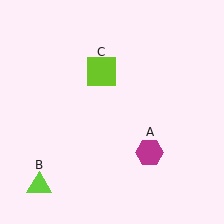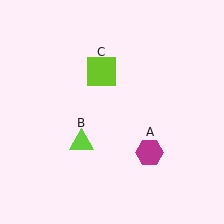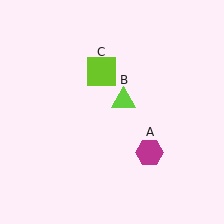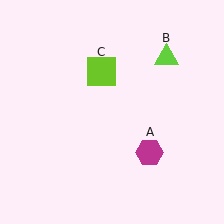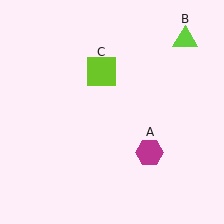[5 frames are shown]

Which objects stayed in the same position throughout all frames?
Magenta hexagon (object A) and lime square (object C) remained stationary.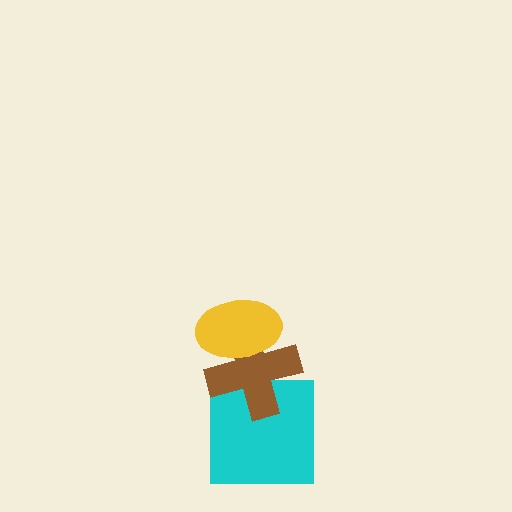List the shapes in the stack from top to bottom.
From top to bottom: the yellow ellipse, the brown cross, the cyan square.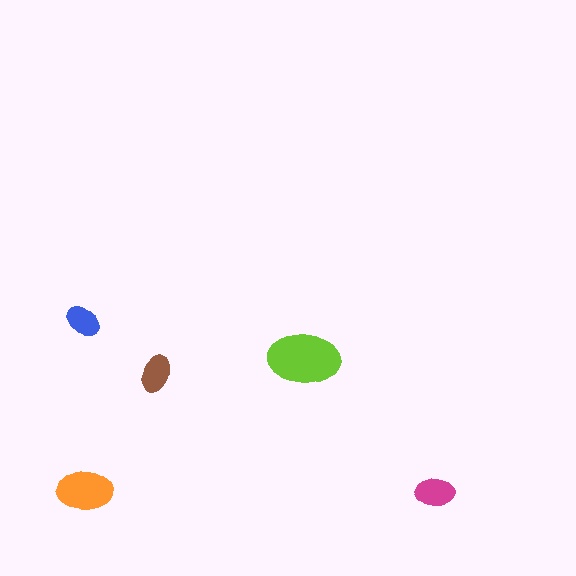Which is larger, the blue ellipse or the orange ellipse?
The orange one.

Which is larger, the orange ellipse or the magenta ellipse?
The orange one.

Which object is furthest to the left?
The blue ellipse is leftmost.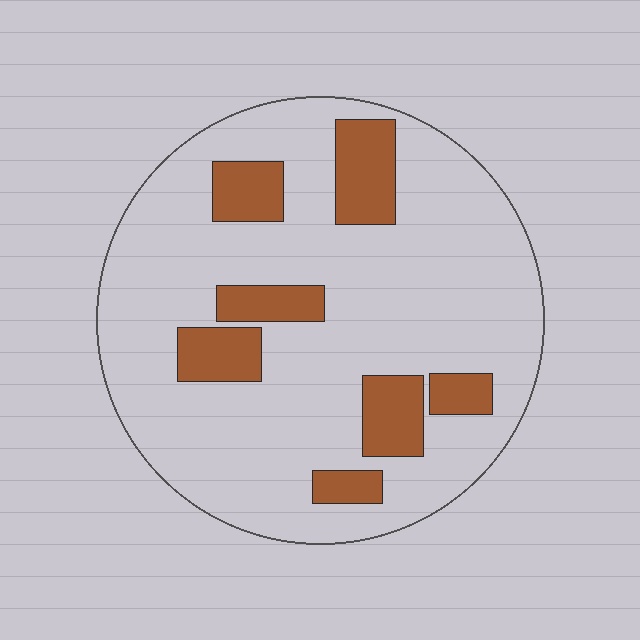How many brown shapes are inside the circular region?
7.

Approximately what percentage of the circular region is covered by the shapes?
Approximately 20%.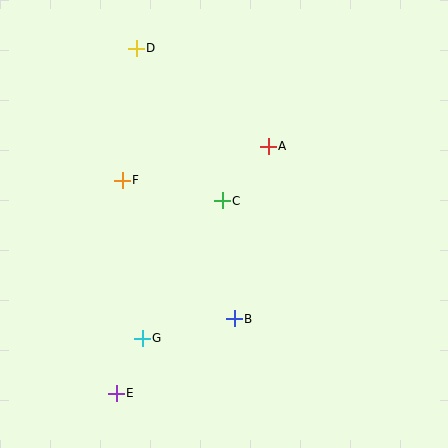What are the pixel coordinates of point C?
Point C is at (222, 201).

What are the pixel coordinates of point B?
Point B is at (234, 319).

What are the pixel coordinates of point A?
Point A is at (268, 146).